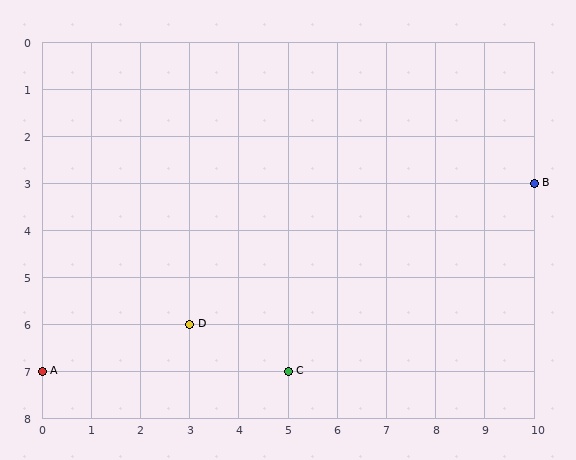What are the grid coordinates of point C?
Point C is at grid coordinates (5, 7).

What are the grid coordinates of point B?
Point B is at grid coordinates (10, 3).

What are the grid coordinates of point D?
Point D is at grid coordinates (3, 6).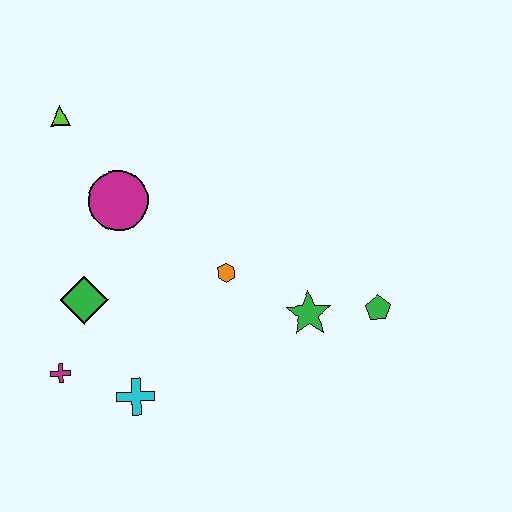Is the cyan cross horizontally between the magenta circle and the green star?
Yes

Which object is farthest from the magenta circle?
The green pentagon is farthest from the magenta circle.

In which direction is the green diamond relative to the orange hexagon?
The green diamond is to the left of the orange hexagon.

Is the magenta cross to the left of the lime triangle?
Yes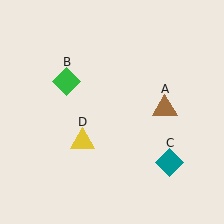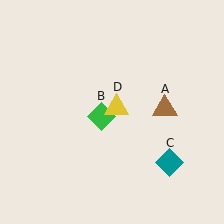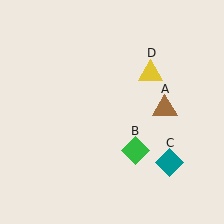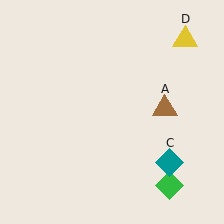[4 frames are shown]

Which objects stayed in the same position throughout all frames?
Brown triangle (object A) and teal diamond (object C) remained stationary.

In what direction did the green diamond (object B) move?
The green diamond (object B) moved down and to the right.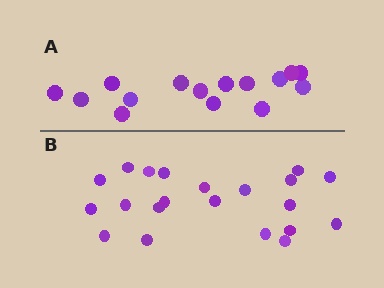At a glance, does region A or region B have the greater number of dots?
Region B (the bottom region) has more dots.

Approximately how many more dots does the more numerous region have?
Region B has about 6 more dots than region A.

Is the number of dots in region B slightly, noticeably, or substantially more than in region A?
Region B has noticeably more, but not dramatically so. The ratio is roughly 1.4 to 1.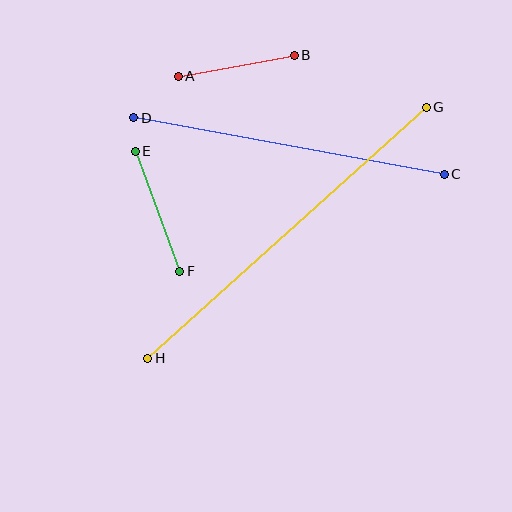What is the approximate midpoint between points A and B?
The midpoint is at approximately (236, 66) pixels.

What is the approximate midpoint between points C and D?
The midpoint is at approximately (289, 146) pixels.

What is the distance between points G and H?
The distance is approximately 375 pixels.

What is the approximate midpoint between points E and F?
The midpoint is at approximately (158, 211) pixels.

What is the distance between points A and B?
The distance is approximately 118 pixels.